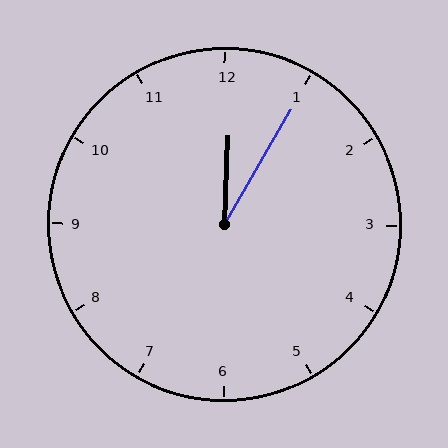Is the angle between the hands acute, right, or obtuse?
It is acute.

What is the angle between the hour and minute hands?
Approximately 28 degrees.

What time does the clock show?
12:05.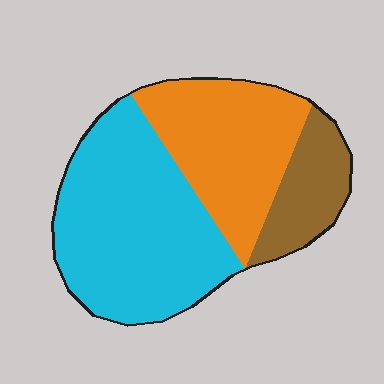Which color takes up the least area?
Brown, at roughly 15%.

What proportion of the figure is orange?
Orange takes up between a quarter and a half of the figure.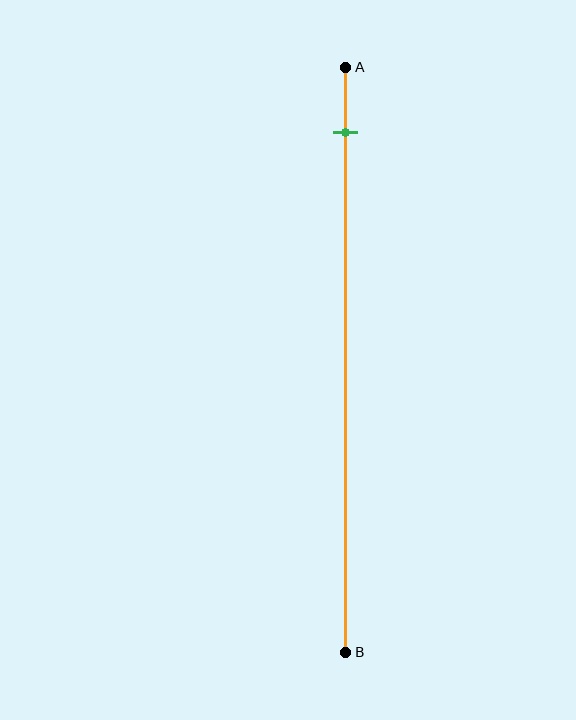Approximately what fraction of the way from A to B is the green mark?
The green mark is approximately 10% of the way from A to B.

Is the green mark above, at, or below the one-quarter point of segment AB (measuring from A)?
The green mark is above the one-quarter point of segment AB.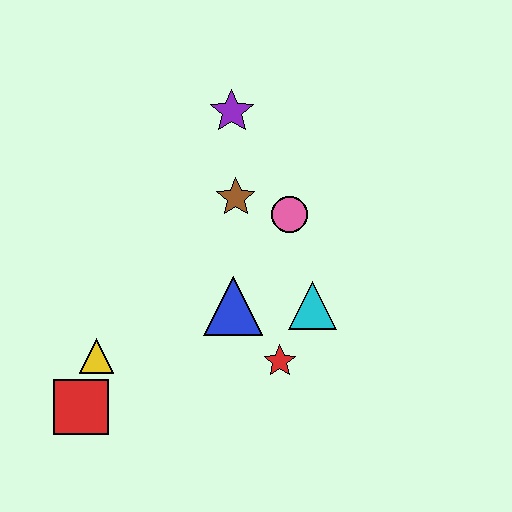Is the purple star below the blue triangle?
No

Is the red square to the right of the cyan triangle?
No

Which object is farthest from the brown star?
The red square is farthest from the brown star.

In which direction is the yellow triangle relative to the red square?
The yellow triangle is above the red square.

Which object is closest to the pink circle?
The brown star is closest to the pink circle.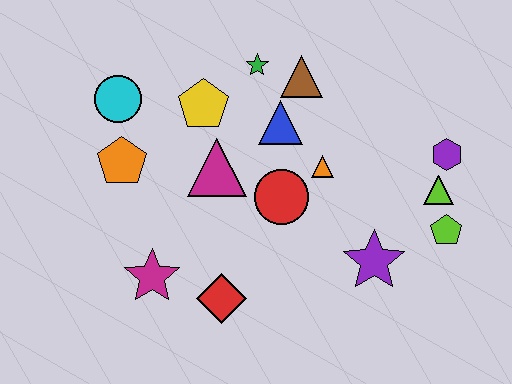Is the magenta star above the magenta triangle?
No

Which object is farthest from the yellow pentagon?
The lime pentagon is farthest from the yellow pentagon.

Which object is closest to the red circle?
The orange triangle is closest to the red circle.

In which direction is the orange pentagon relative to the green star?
The orange pentagon is to the left of the green star.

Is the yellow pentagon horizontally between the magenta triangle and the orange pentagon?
Yes